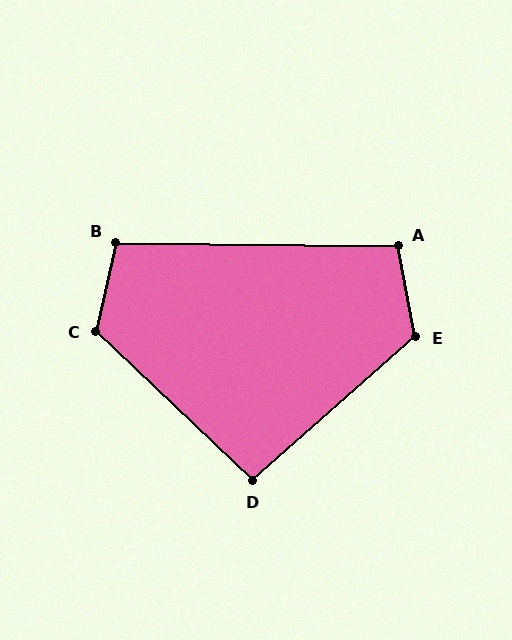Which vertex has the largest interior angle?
C, at approximately 121 degrees.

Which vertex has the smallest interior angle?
D, at approximately 95 degrees.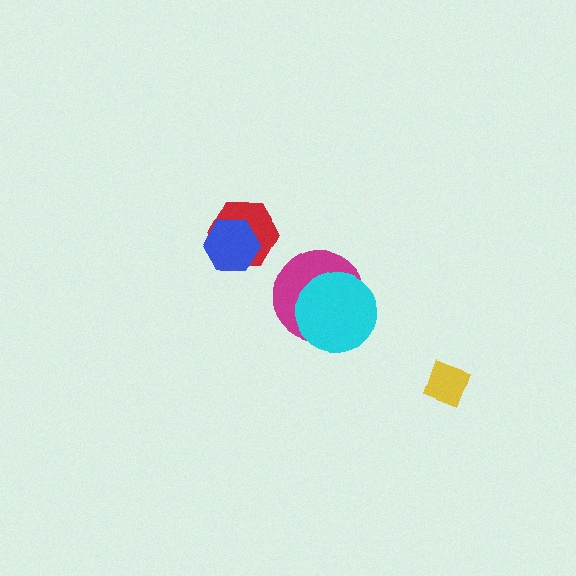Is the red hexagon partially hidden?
Yes, it is partially covered by another shape.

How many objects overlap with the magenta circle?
1 object overlaps with the magenta circle.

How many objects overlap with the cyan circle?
1 object overlaps with the cyan circle.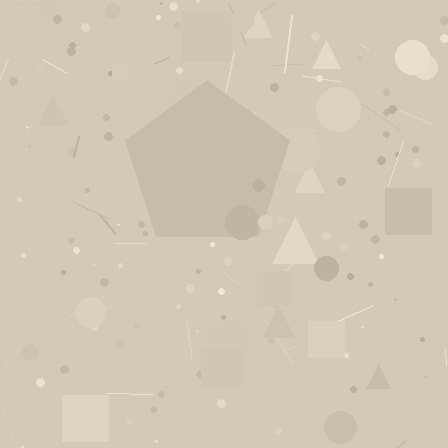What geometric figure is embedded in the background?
A pentagon is embedded in the background.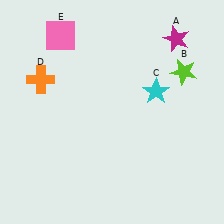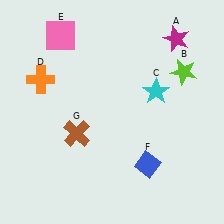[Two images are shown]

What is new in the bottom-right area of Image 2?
A blue diamond (F) was added in the bottom-right area of Image 2.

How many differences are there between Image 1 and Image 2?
There are 2 differences between the two images.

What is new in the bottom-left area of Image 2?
A brown cross (G) was added in the bottom-left area of Image 2.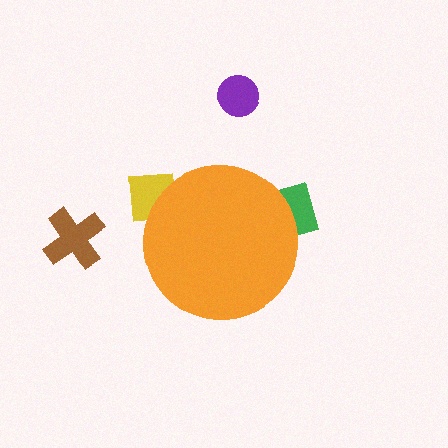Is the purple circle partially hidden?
No, the purple circle is fully visible.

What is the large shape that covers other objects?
An orange circle.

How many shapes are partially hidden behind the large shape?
2 shapes are partially hidden.